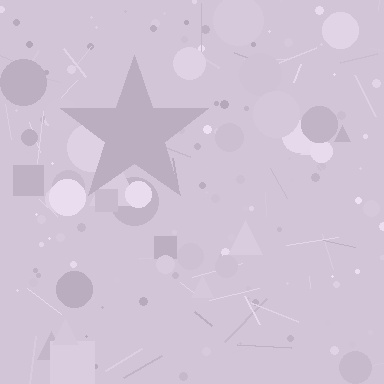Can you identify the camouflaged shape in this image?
The camouflaged shape is a star.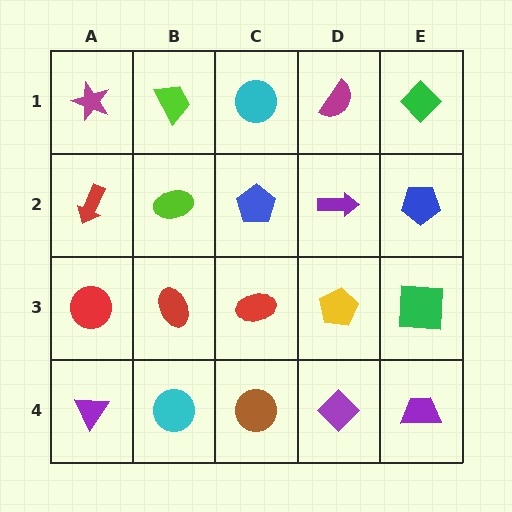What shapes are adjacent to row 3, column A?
A red arrow (row 2, column A), a purple triangle (row 4, column A), a red ellipse (row 3, column B).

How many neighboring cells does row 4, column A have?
2.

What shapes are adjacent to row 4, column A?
A red circle (row 3, column A), a cyan circle (row 4, column B).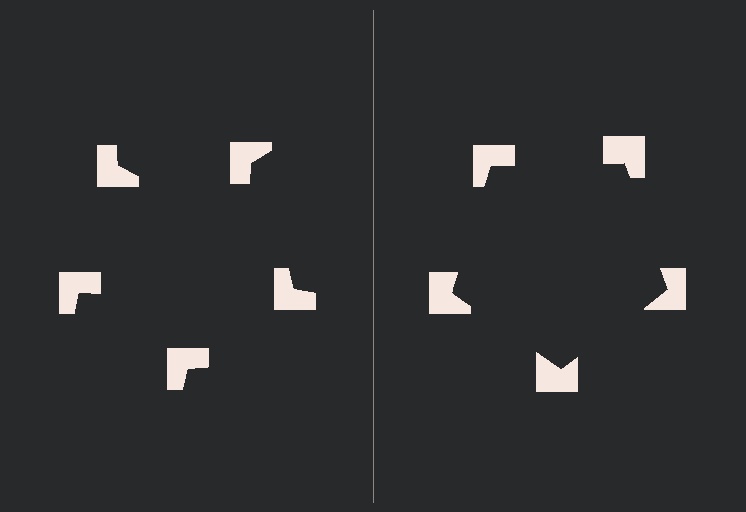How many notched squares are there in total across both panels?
10 — 5 on each side.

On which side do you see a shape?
An illusory pentagon appears on the right side. On the left side the wedge cuts are rotated, so no coherent shape forms.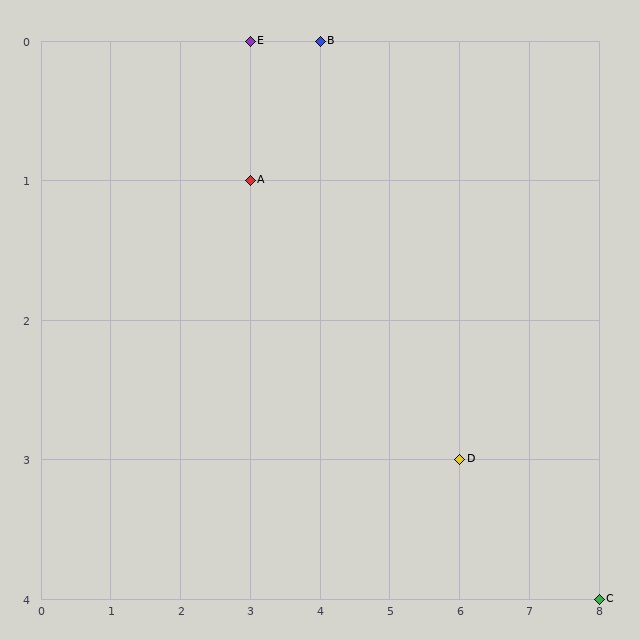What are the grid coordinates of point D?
Point D is at grid coordinates (6, 3).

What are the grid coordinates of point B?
Point B is at grid coordinates (4, 0).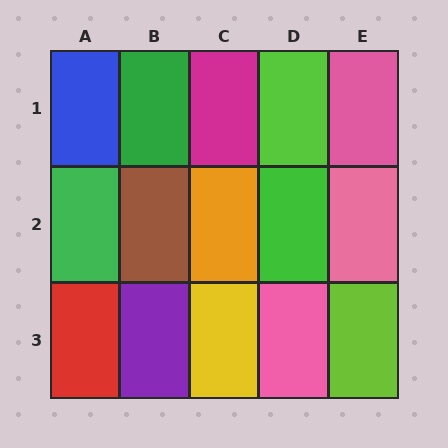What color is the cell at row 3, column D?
Pink.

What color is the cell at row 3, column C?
Yellow.